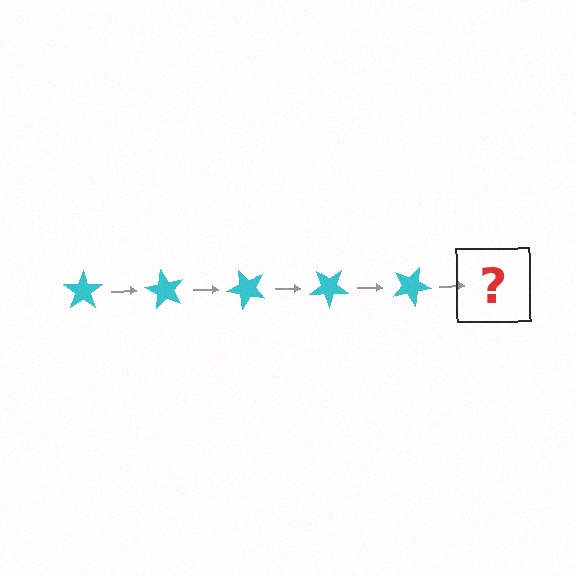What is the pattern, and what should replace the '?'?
The pattern is that the star rotates 60 degrees each step. The '?' should be a cyan star rotated 300 degrees.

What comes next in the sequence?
The next element should be a cyan star rotated 300 degrees.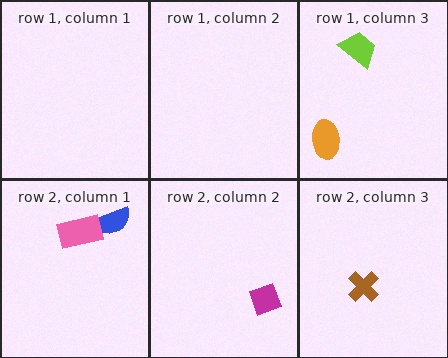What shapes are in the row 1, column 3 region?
The lime trapezoid, the orange ellipse.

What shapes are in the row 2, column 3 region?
The brown cross.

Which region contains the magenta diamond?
The row 2, column 2 region.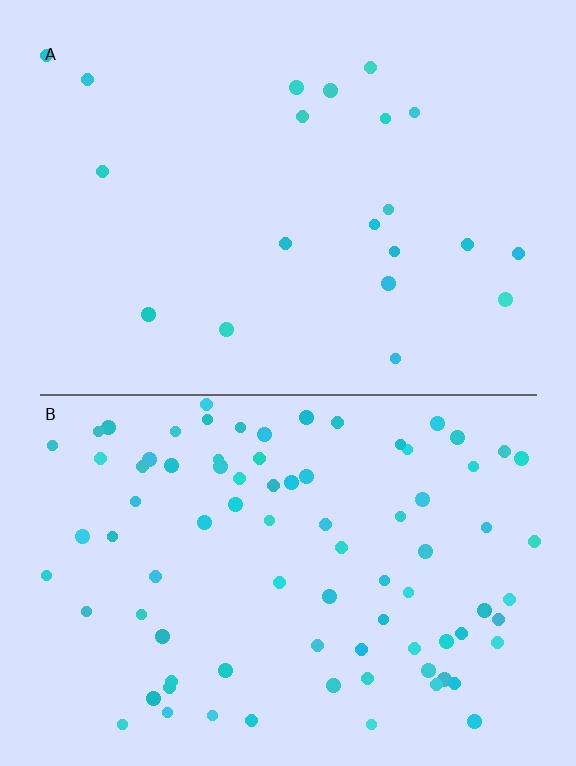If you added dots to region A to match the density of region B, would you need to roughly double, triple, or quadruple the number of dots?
Approximately quadruple.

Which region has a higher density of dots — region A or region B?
B (the bottom).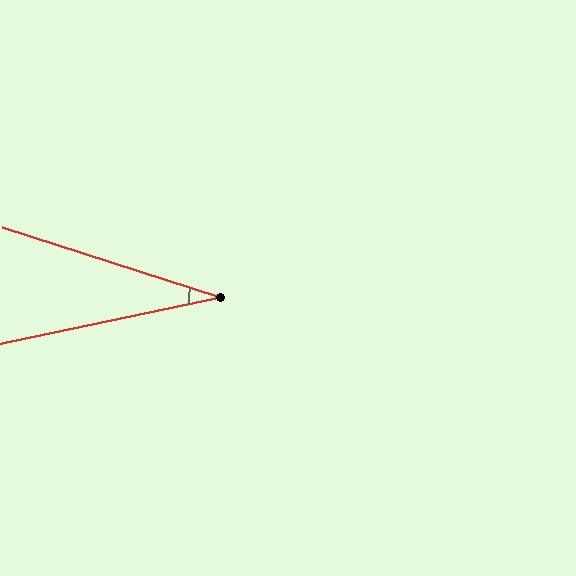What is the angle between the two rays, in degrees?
Approximately 30 degrees.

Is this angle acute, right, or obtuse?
It is acute.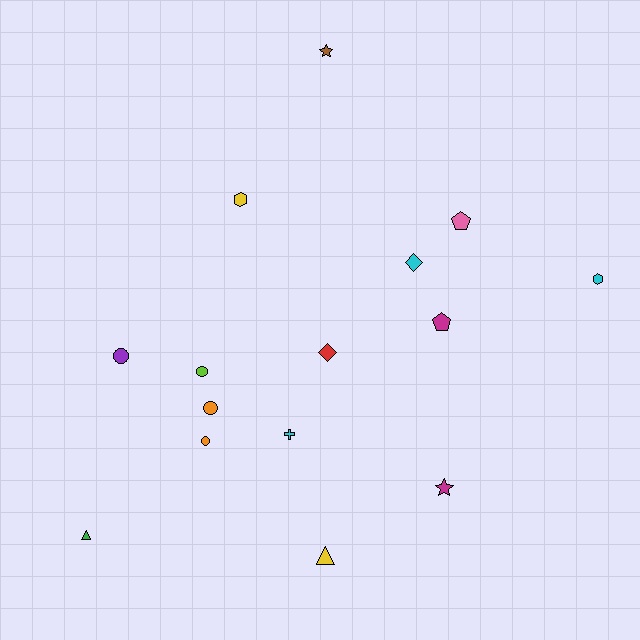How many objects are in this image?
There are 15 objects.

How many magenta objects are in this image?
There are 2 magenta objects.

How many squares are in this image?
There are no squares.